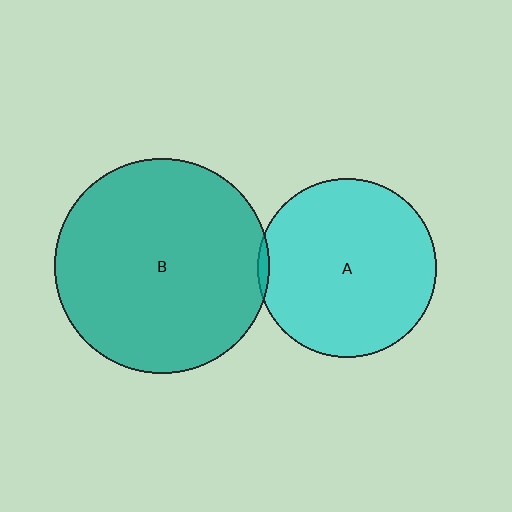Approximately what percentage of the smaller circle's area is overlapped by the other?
Approximately 5%.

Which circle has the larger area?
Circle B (teal).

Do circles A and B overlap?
Yes.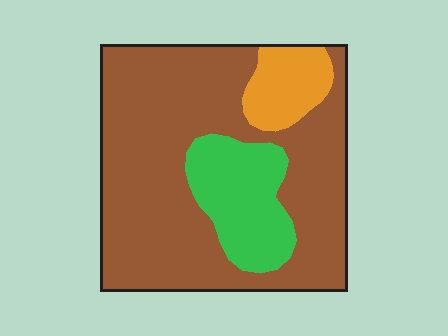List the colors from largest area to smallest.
From largest to smallest: brown, green, orange.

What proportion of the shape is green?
Green covers about 20% of the shape.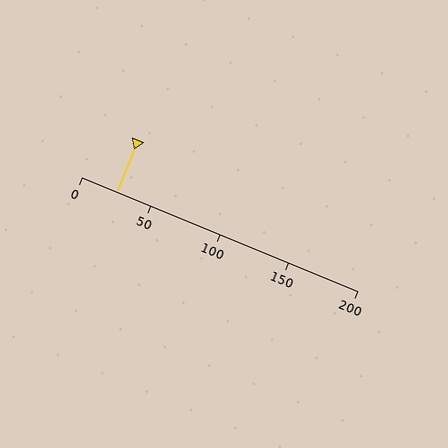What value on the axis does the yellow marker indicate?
The marker indicates approximately 25.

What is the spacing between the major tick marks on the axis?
The major ticks are spaced 50 apart.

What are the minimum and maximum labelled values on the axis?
The axis runs from 0 to 200.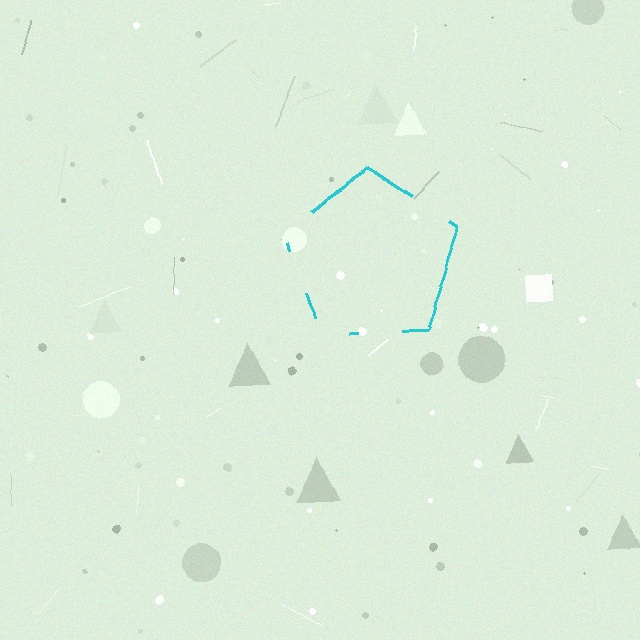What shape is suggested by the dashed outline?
The dashed outline suggests a pentagon.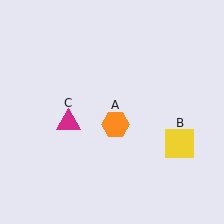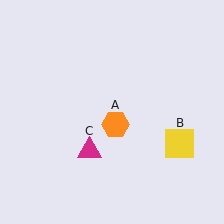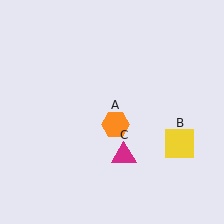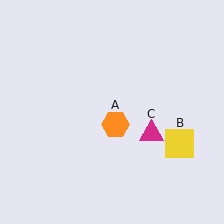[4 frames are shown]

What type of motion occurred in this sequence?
The magenta triangle (object C) rotated counterclockwise around the center of the scene.